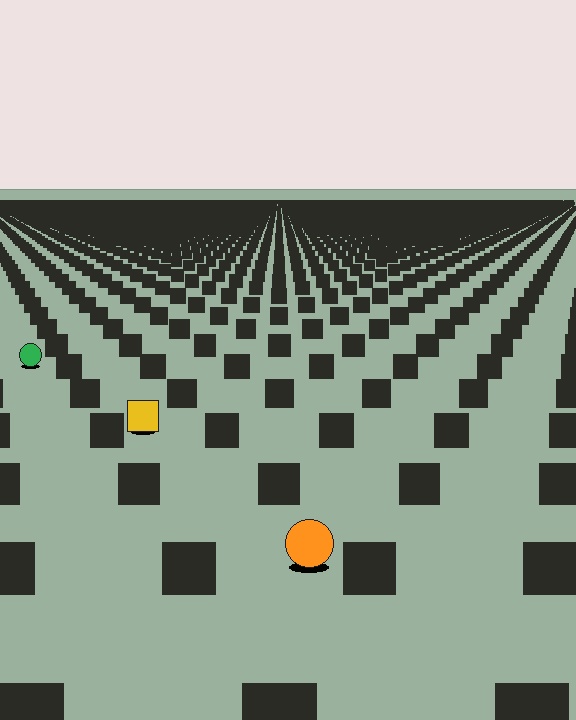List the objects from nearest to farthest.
From nearest to farthest: the orange circle, the yellow square, the green circle.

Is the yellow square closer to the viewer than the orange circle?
No. The orange circle is closer — you can tell from the texture gradient: the ground texture is coarser near it.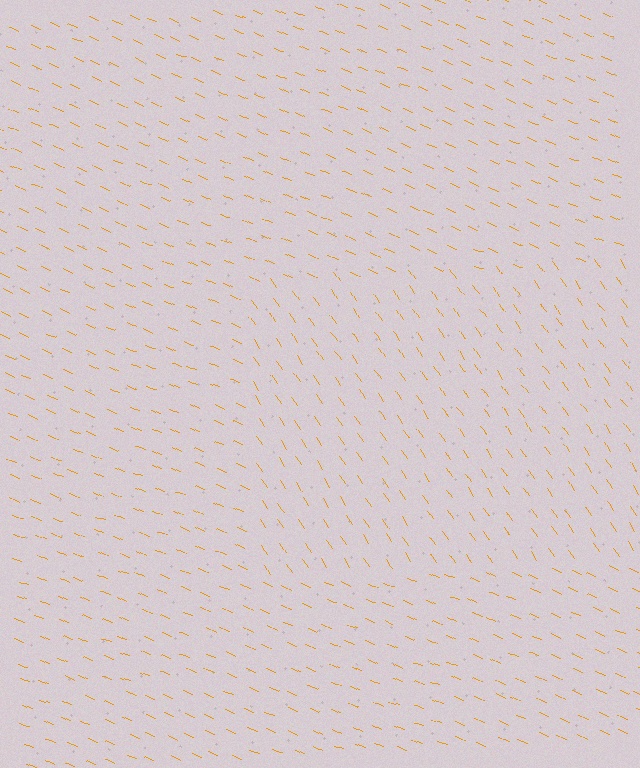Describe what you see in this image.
The image is filled with small orange line segments. A rectangle region in the image has lines oriented differently from the surrounding lines, creating a visible texture boundary.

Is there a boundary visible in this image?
Yes, there is a texture boundary formed by a change in line orientation.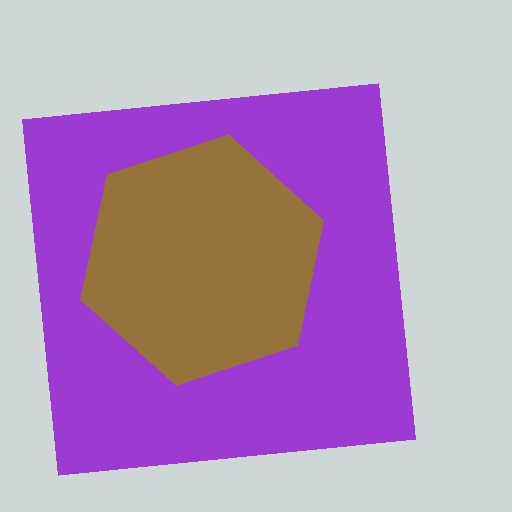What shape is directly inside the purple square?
The brown hexagon.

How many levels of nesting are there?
2.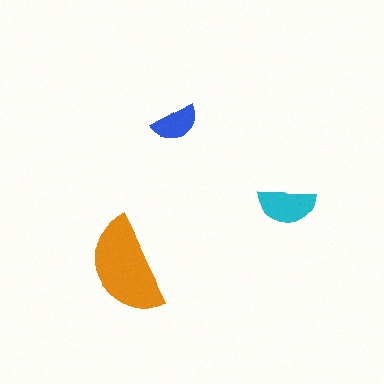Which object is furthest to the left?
The orange semicircle is leftmost.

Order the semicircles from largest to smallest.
the orange one, the cyan one, the blue one.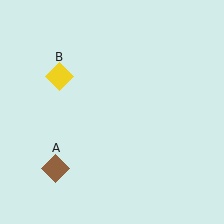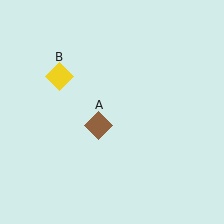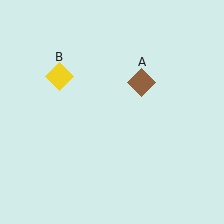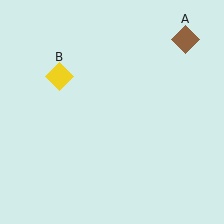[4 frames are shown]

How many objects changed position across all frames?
1 object changed position: brown diamond (object A).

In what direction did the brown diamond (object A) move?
The brown diamond (object A) moved up and to the right.